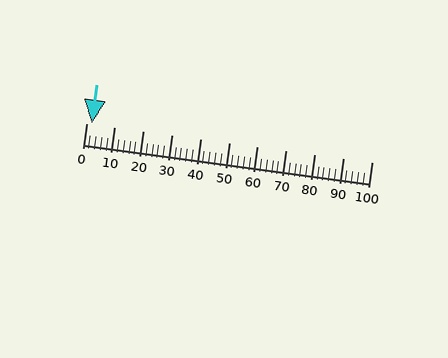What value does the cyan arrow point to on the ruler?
The cyan arrow points to approximately 2.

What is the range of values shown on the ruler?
The ruler shows values from 0 to 100.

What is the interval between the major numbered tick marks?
The major tick marks are spaced 10 units apart.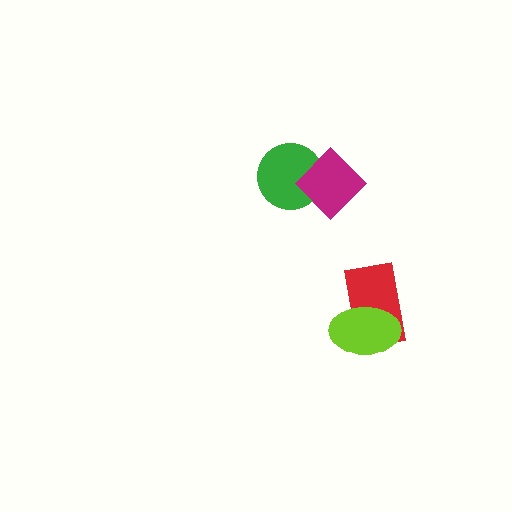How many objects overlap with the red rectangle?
1 object overlaps with the red rectangle.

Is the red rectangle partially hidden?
Yes, it is partially covered by another shape.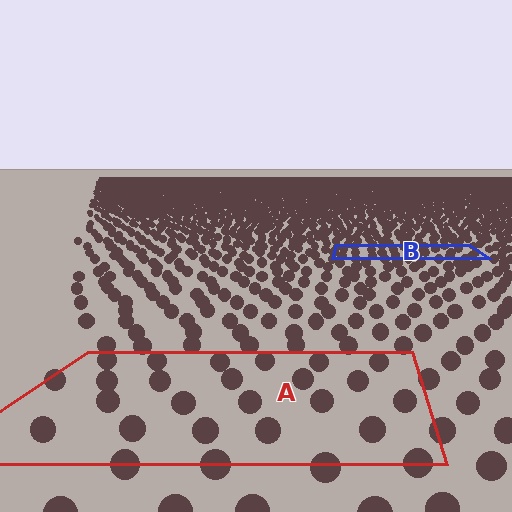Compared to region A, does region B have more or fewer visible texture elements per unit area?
Region B has more texture elements per unit area — they are packed more densely because it is farther away.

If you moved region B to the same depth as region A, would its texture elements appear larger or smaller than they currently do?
They would appear larger. At a closer depth, the same texture elements are projected at a bigger on-screen size.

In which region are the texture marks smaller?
The texture marks are smaller in region B, because it is farther away.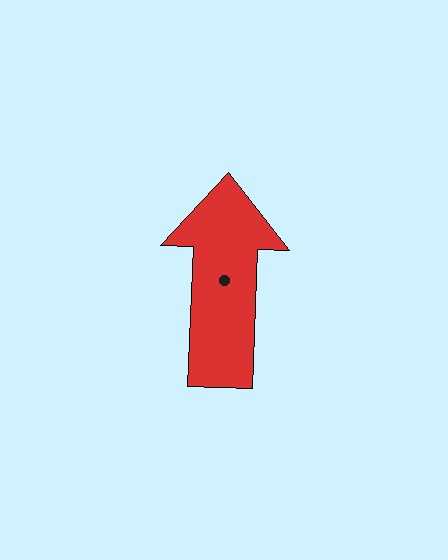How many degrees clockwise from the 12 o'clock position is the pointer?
Approximately 2 degrees.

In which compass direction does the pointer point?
North.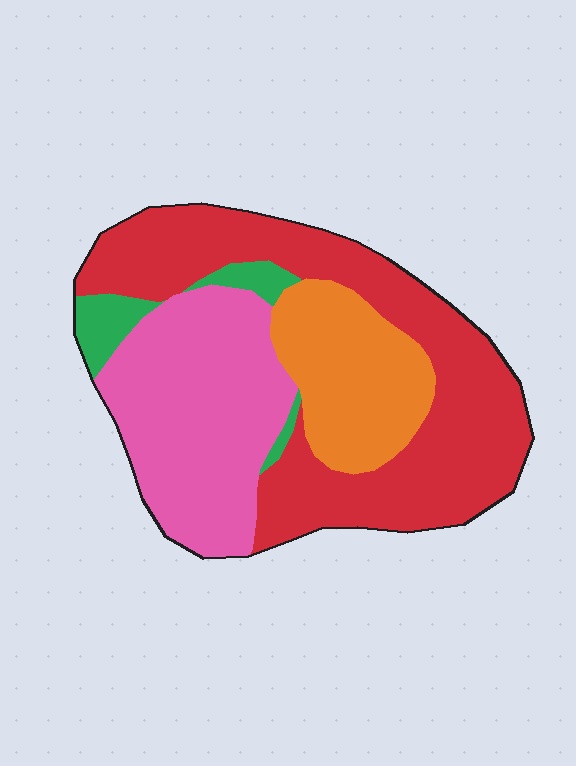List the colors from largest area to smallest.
From largest to smallest: red, pink, orange, green.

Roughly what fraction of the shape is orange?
Orange covers about 20% of the shape.